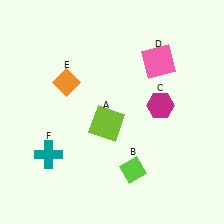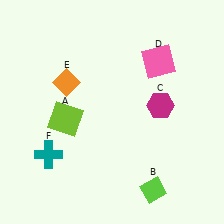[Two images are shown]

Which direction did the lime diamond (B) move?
The lime diamond (B) moved right.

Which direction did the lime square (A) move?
The lime square (A) moved left.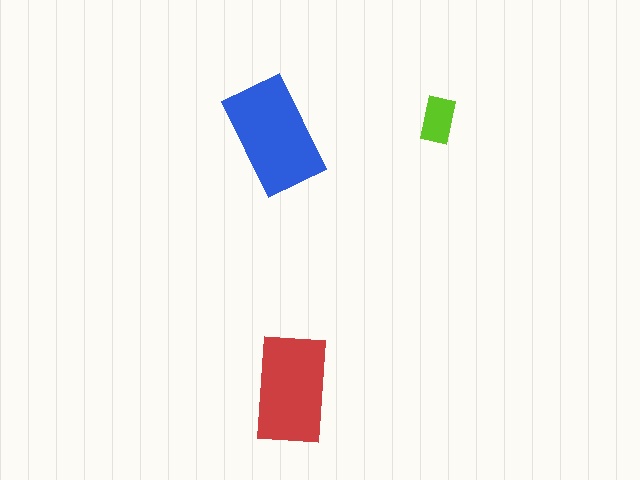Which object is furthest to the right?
The lime rectangle is rightmost.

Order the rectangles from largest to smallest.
the blue one, the red one, the lime one.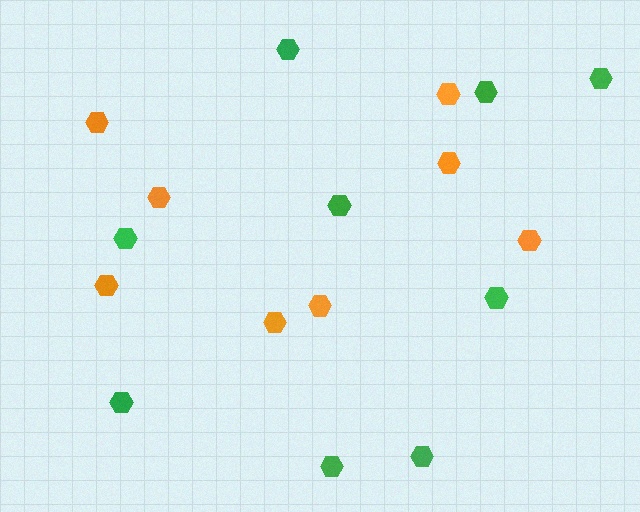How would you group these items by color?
There are 2 groups: one group of green hexagons (9) and one group of orange hexagons (8).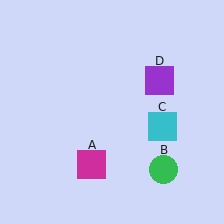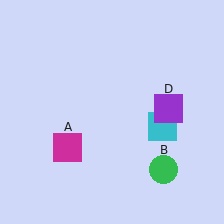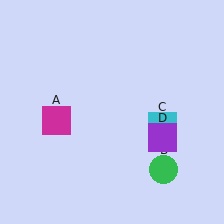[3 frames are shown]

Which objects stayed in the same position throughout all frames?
Green circle (object B) and cyan square (object C) remained stationary.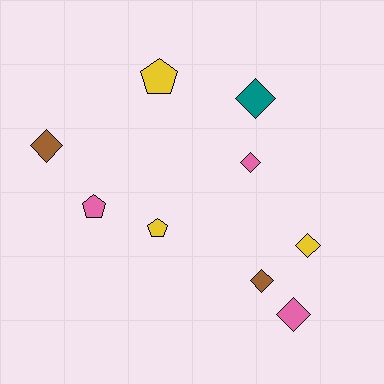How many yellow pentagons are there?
There are 2 yellow pentagons.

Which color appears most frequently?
Yellow, with 3 objects.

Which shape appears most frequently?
Diamond, with 6 objects.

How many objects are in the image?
There are 9 objects.